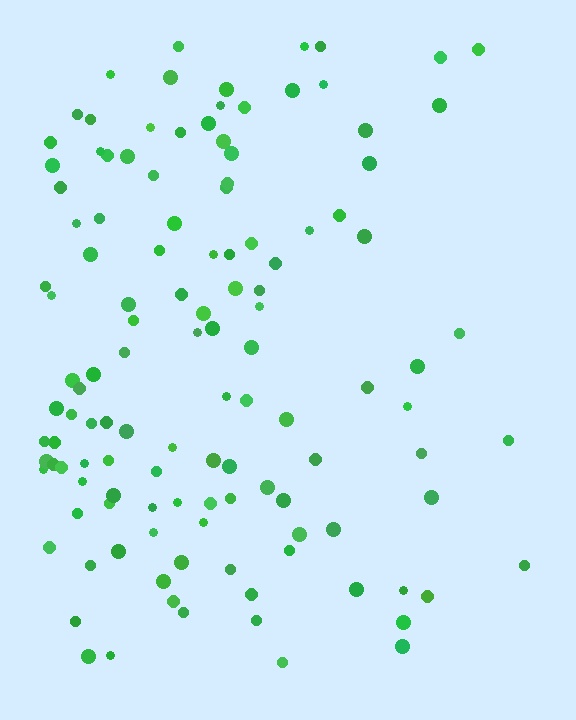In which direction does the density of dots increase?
From right to left, with the left side densest.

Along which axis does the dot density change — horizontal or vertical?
Horizontal.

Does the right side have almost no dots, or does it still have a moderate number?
Still a moderate number, just noticeably fewer than the left.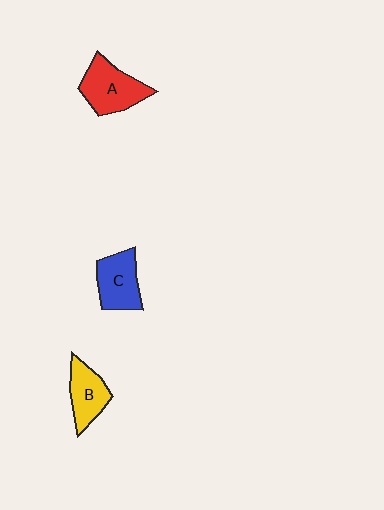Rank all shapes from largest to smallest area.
From largest to smallest: A (red), C (blue), B (yellow).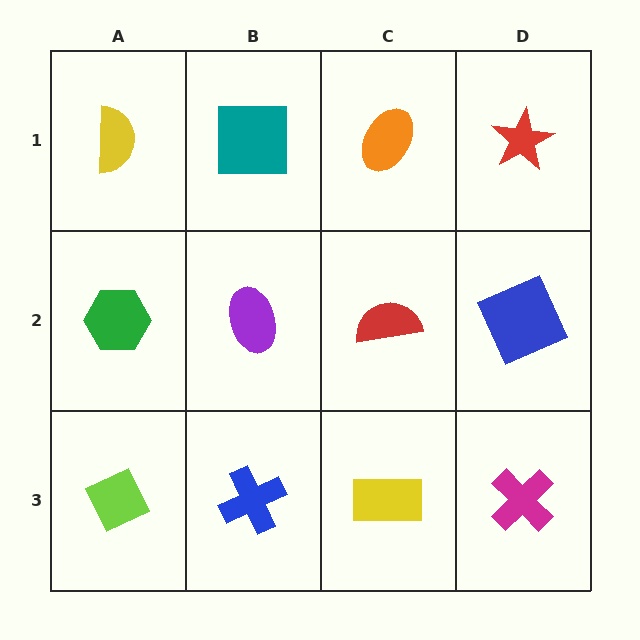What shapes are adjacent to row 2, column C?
An orange ellipse (row 1, column C), a yellow rectangle (row 3, column C), a purple ellipse (row 2, column B), a blue square (row 2, column D).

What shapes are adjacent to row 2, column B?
A teal square (row 1, column B), a blue cross (row 3, column B), a green hexagon (row 2, column A), a red semicircle (row 2, column C).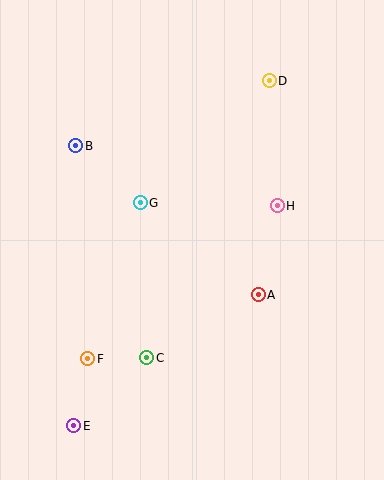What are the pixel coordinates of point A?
Point A is at (258, 295).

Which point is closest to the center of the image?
Point G at (140, 203) is closest to the center.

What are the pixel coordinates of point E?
Point E is at (74, 426).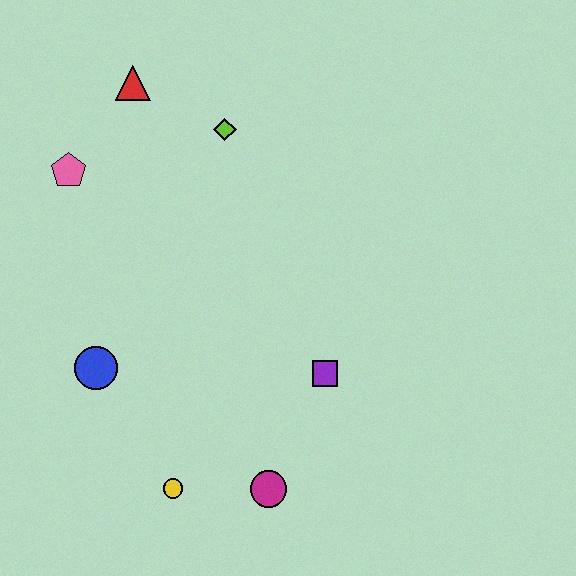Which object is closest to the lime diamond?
The red triangle is closest to the lime diamond.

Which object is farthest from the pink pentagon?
The magenta circle is farthest from the pink pentagon.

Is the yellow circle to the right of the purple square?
No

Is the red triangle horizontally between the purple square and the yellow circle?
No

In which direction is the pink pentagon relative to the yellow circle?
The pink pentagon is above the yellow circle.